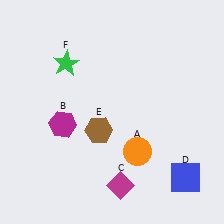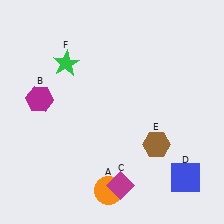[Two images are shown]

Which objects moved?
The objects that moved are: the orange circle (A), the magenta hexagon (B), the brown hexagon (E).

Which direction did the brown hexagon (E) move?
The brown hexagon (E) moved right.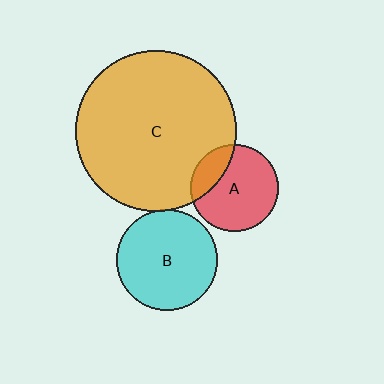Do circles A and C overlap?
Yes.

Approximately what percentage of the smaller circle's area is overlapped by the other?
Approximately 20%.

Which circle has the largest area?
Circle C (orange).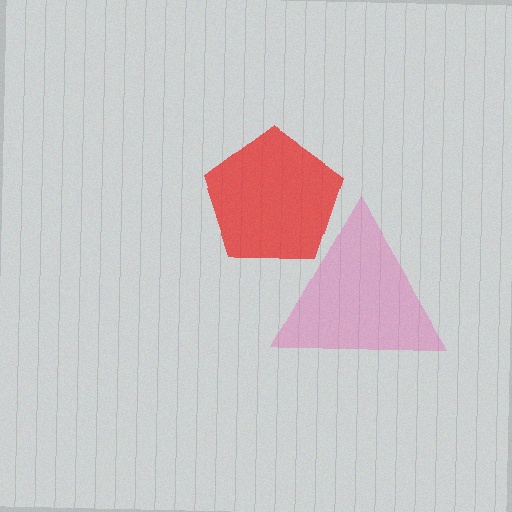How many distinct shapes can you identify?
There are 2 distinct shapes: a pink triangle, a red pentagon.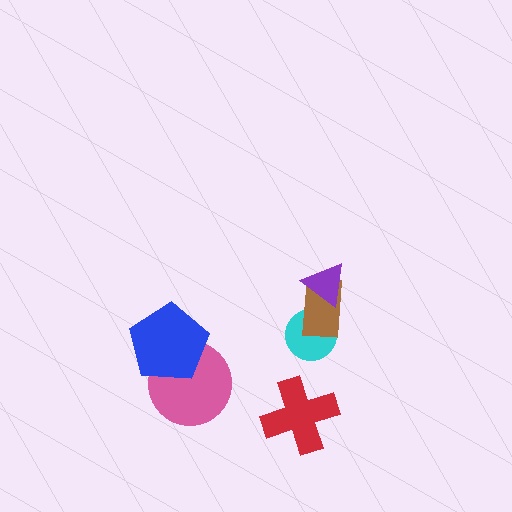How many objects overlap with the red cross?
0 objects overlap with the red cross.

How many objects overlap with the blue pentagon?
1 object overlaps with the blue pentagon.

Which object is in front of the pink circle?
The blue pentagon is in front of the pink circle.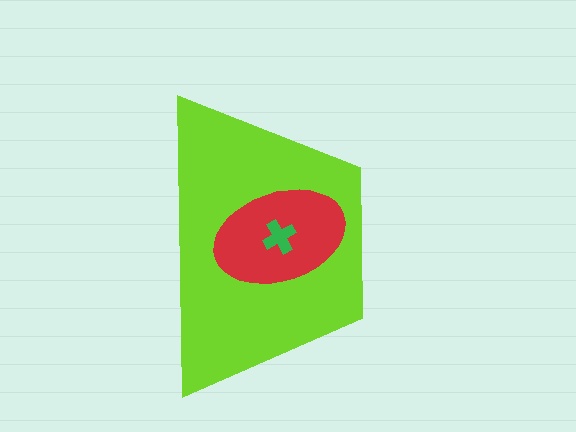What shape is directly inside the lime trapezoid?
The red ellipse.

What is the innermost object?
The green cross.